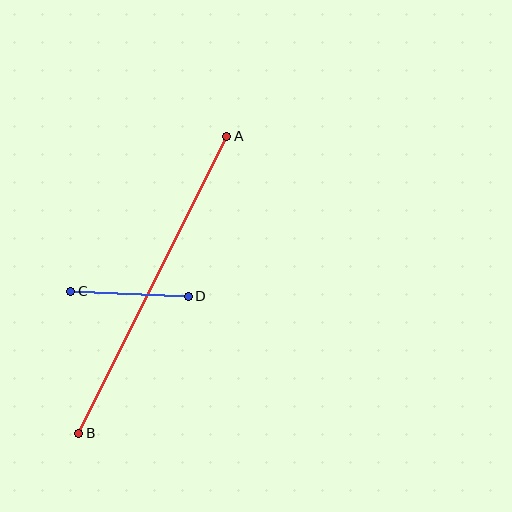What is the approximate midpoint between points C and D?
The midpoint is at approximately (130, 294) pixels.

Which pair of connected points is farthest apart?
Points A and B are farthest apart.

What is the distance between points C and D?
The distance is approximately 117 pixels.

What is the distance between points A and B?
The distance is approximately 332 pixels.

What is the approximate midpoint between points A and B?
The midpoint is at approximately (153, 285) pixels.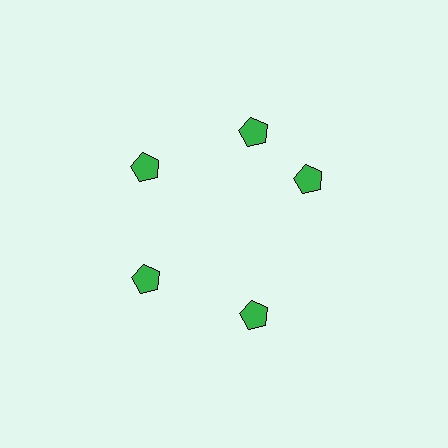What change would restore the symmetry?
The symmetry would be restored by rotating it back into even spacing with its neighbors so that all 5 pentagons sit at equal angles and equal distance from the center.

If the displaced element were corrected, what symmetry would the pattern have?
It would have 5-fold rotational symmetry — the pattern would map onto itself every 72 degrees.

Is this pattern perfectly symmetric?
No. The 5 green pentagons are arranged in a ring, but one element near the 3 o'clock position is rotated out of alignment along the ring, breaking the 5-fold rotational symmetry.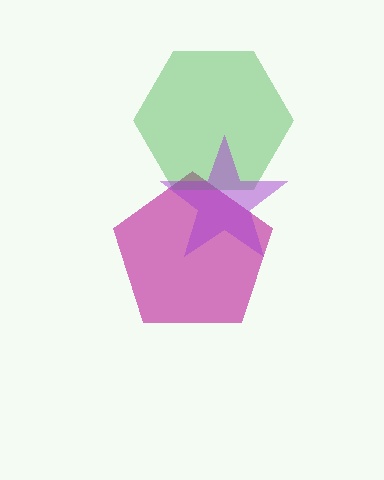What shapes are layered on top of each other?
The layered shapes are: a magenta pentagon, a green hexagon, a purple star.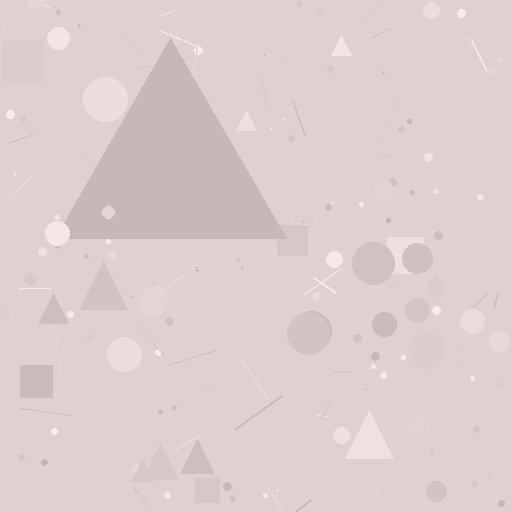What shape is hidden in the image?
A triangle is hidden in the image.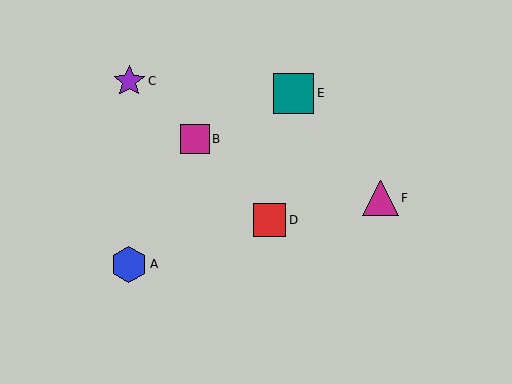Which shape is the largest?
The teal square (labeled E) is the largest.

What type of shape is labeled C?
Shape C is a purple star.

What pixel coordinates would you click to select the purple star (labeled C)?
Click at (129, 81) to select the purple star C.